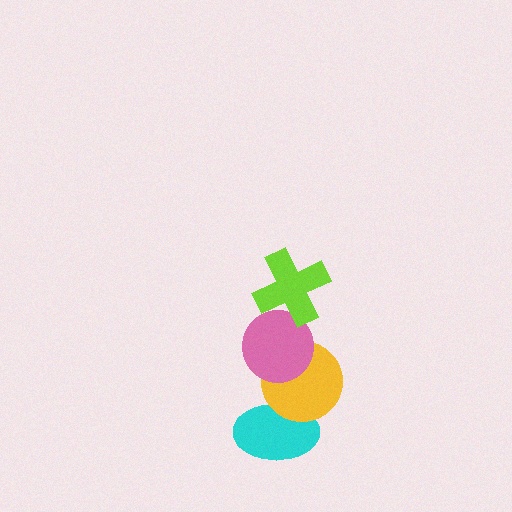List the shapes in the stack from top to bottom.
From top to bottom: the lime cross, the pink circle, the yellow circle, the cyan ellipse.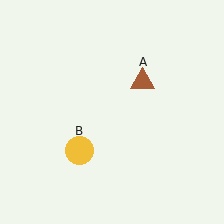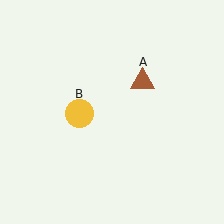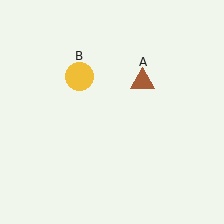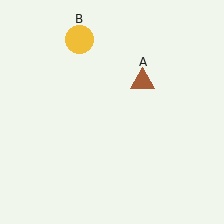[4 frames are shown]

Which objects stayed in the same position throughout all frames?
Brown triangle (object A) remained stationary.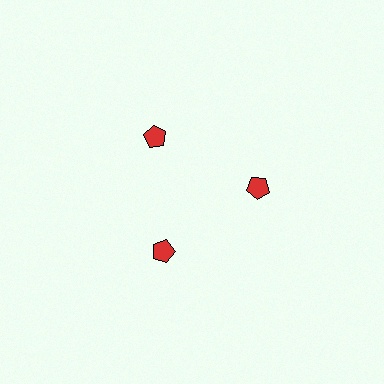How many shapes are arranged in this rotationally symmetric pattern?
There are 3 shapes, arranged in 3 groups of 1.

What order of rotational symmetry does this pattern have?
This pattern has 3-fold rotational symmetry.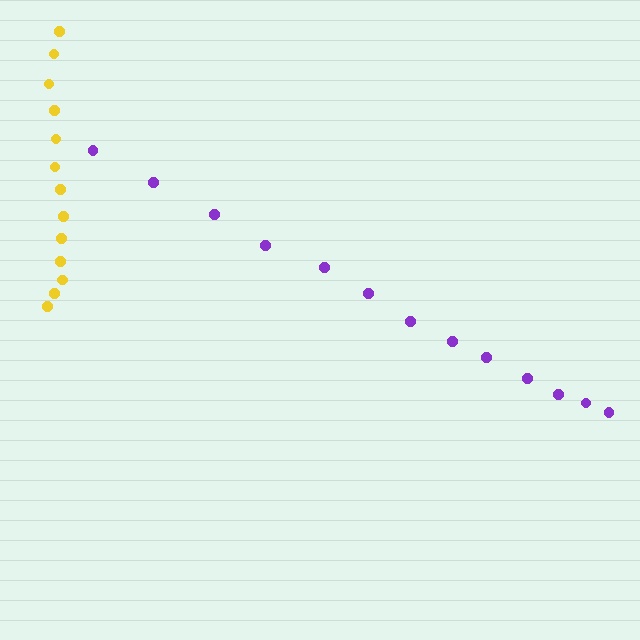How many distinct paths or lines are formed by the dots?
There are 2 distinct paths.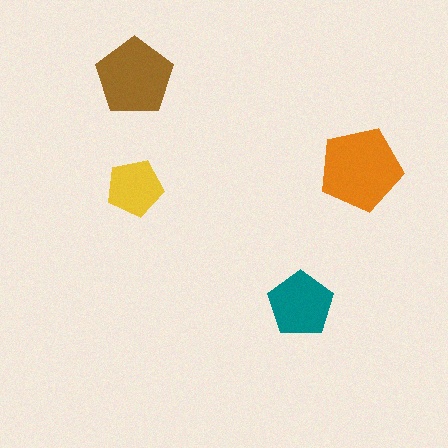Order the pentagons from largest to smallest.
the orange one, the brown one, the teal one, the yellow one.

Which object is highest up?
The brown pentagon is topmost.